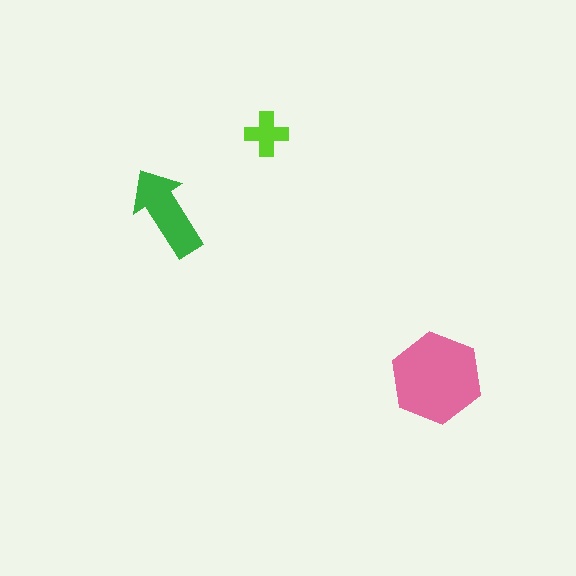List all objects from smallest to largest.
The lime cross, the green arrow, the pink hexagon.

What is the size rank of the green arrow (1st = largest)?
2nd.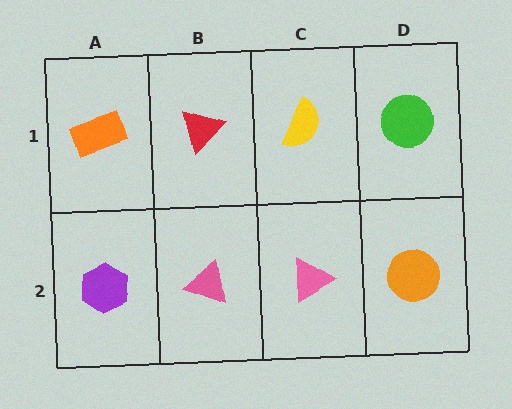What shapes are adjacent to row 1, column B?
A pink triangle (row 2, column B), an orange rectangle (row 1, column A), a yellow semicircle (row 1, column C).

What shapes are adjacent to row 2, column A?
An orange rectangle (row 1, column A), a pink triangle (row 2, column B).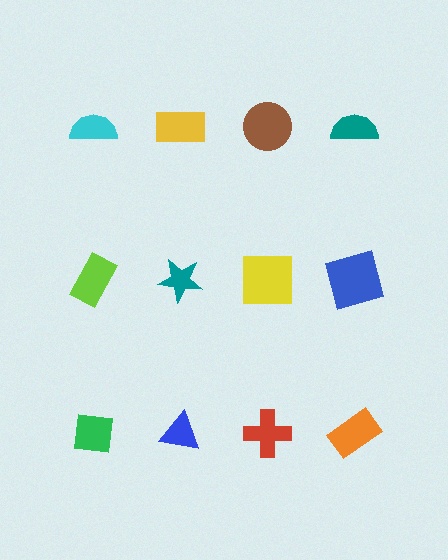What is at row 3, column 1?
A green square.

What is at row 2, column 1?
A lime rectangle.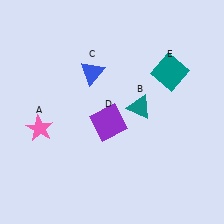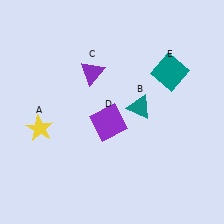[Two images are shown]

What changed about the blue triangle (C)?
In Image 1, C is blue. In Image 2, it changed to purple.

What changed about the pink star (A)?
In Image 1, A is pink. In Image 2, it changed to yellow.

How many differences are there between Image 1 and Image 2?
There are 2 differences between the two images.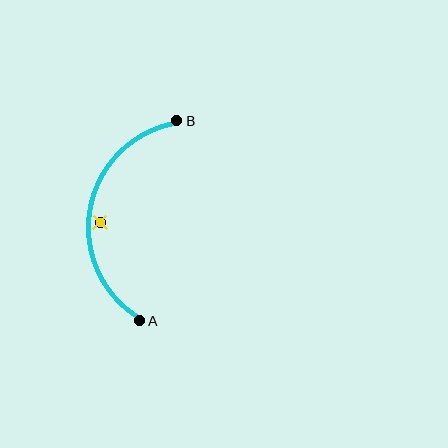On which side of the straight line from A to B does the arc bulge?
The arc bulges to the left of the straight line connecting A and B.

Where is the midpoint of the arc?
The arc midpoint is the point on the curve farthest from the straight line joining A and B. It sits to the left of that line.